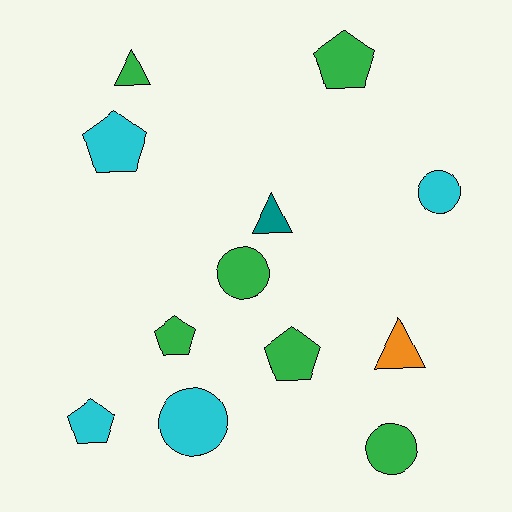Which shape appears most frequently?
Pentagon, with 5 objects.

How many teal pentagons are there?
There are no teal pentagons.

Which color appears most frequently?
Green, with 6 objects.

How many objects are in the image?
There are 12 objects.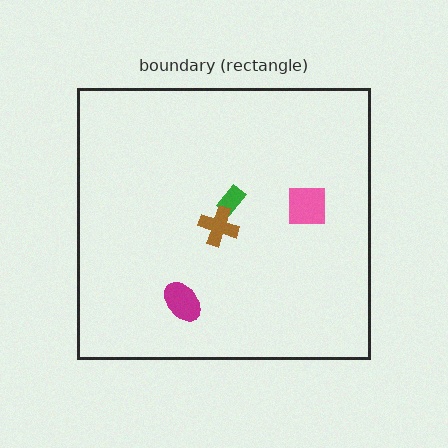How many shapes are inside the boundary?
4 inside, 0 outside.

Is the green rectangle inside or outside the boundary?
Inside.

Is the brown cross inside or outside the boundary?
Inside.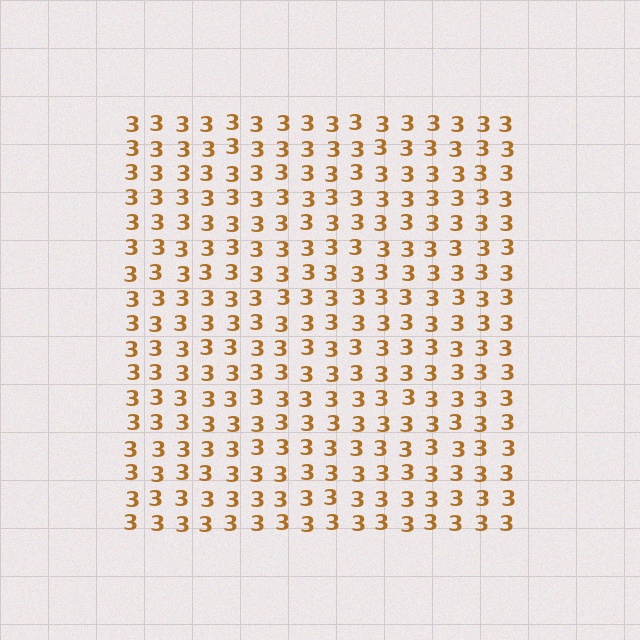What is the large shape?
The large shape is a square.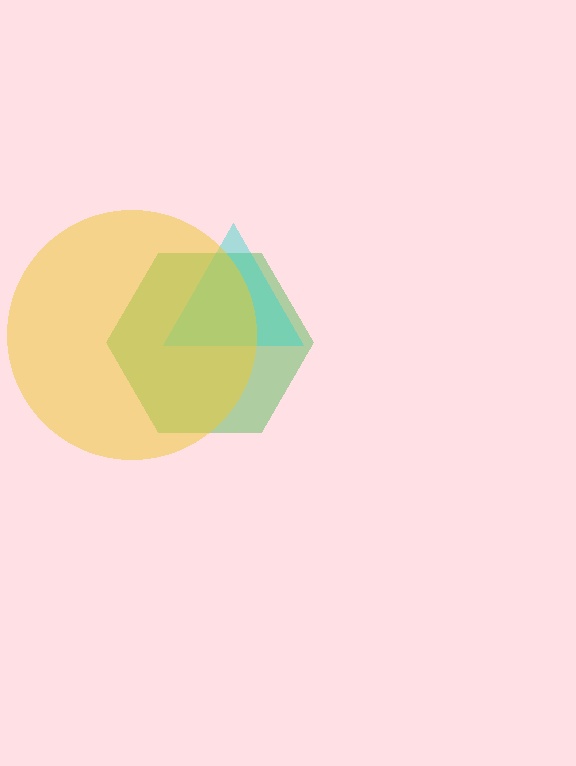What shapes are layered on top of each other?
The layered shapes are: a green hexagon, a cyan triangle, a yellow circle.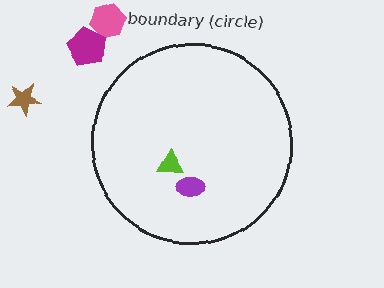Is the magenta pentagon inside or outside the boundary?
Outside.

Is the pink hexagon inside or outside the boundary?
Outside.